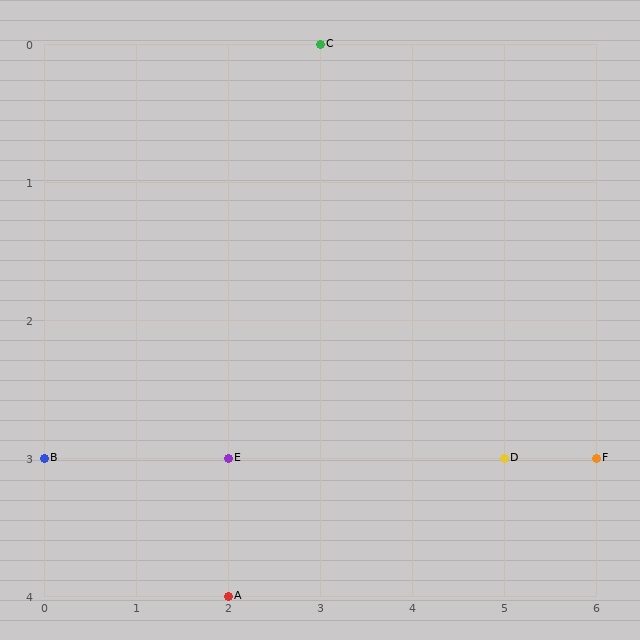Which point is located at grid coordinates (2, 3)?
Point E is at (2, 3).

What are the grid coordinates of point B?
Point B is at grid coordinates (0, 3).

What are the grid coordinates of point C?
Point C is at grid coordinates (3, 0).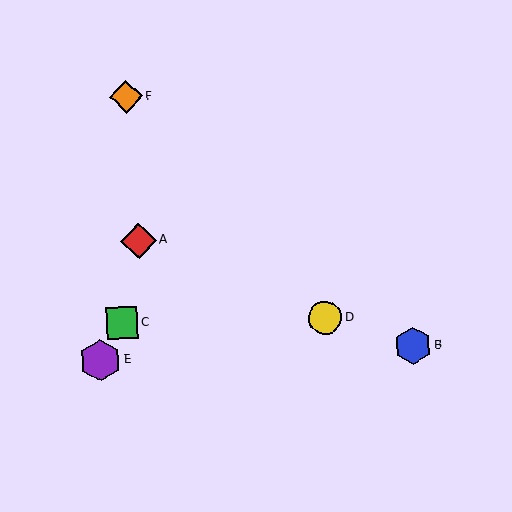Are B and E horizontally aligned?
Yes, both are at y≈346.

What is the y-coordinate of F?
Object F is at y≈96.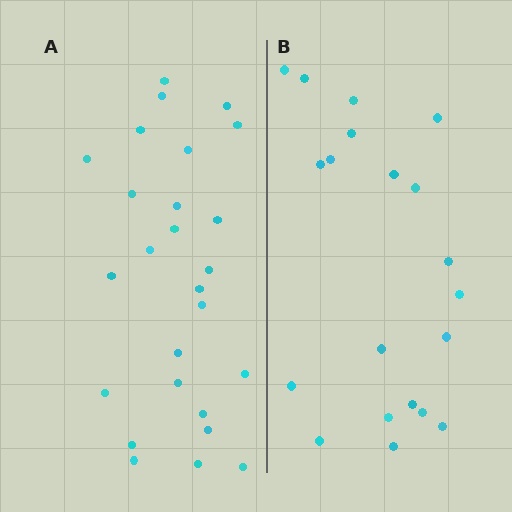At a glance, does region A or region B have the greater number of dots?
Region A (the left region) has more dots.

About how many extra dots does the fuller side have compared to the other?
Region A has about 6 more dots than region B.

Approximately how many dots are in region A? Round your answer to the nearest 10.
About 30 dots. (The exact count is 26, which rounds to 30.)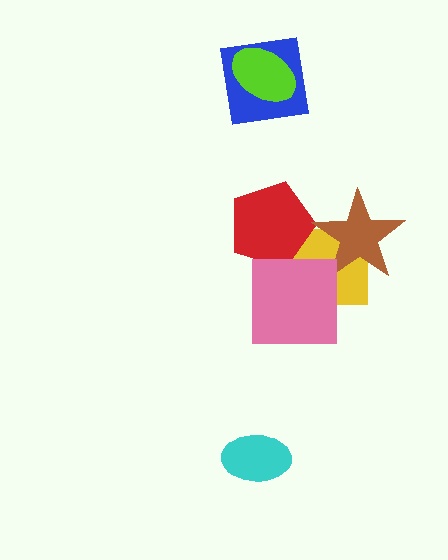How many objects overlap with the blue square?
1 object overlaps with the blue square.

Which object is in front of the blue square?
The lime ellipse is in front of the blue square.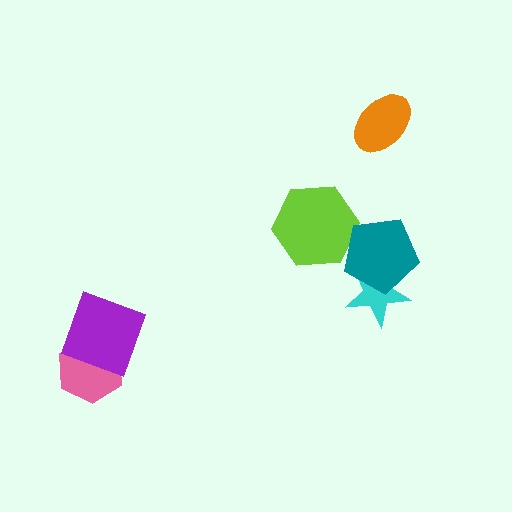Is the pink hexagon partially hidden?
Yes, it is partially covered by another shape.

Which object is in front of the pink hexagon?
The purple diamond is in front of the pink hexagon.